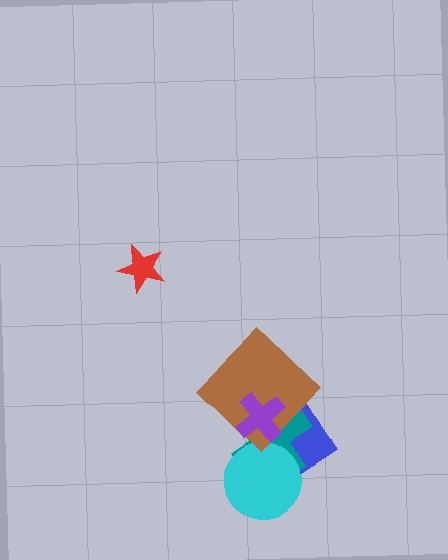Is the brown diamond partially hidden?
Yes, it is partially covered by another shape.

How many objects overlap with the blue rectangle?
4 objects overlap with the blue rectangle.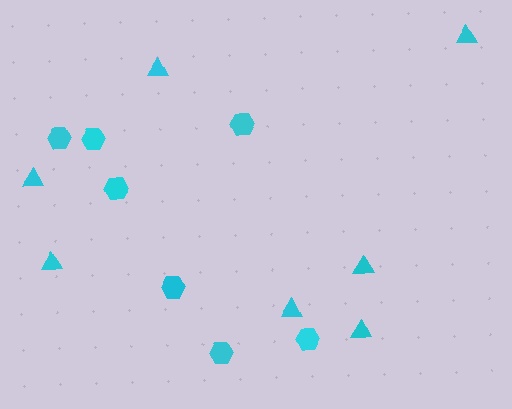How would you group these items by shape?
There are 2 groups: one group of triangles (7) and one group of hexagons (7).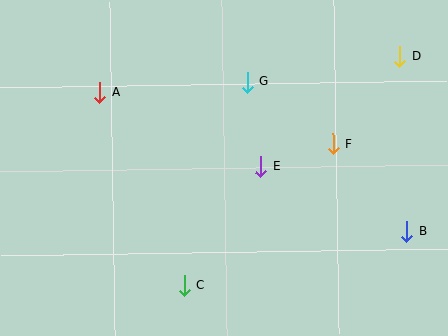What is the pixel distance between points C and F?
The distance between C and F is 205 pixels.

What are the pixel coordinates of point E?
Point E is at (261, 167).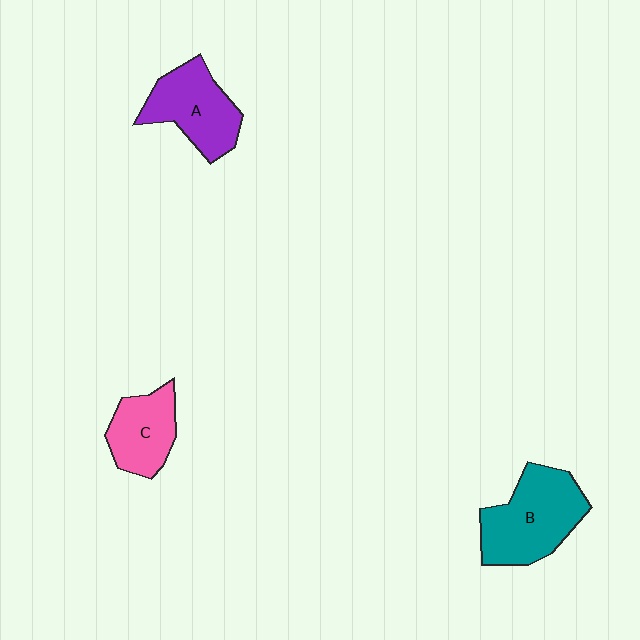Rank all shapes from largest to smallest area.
From largest to smallest: B (teal), A (purple), C (pink).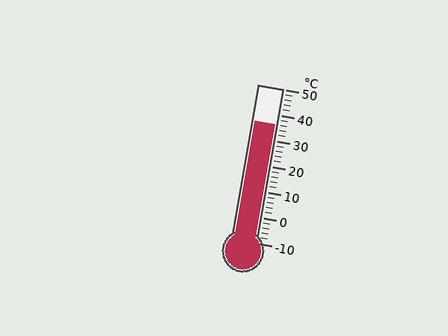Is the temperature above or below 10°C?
The temperature is above 10°C.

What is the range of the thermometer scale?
The thermometer scale ranges from -10°C to 50°C.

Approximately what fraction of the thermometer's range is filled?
The thermometer is filled to approximately 75% of its range.